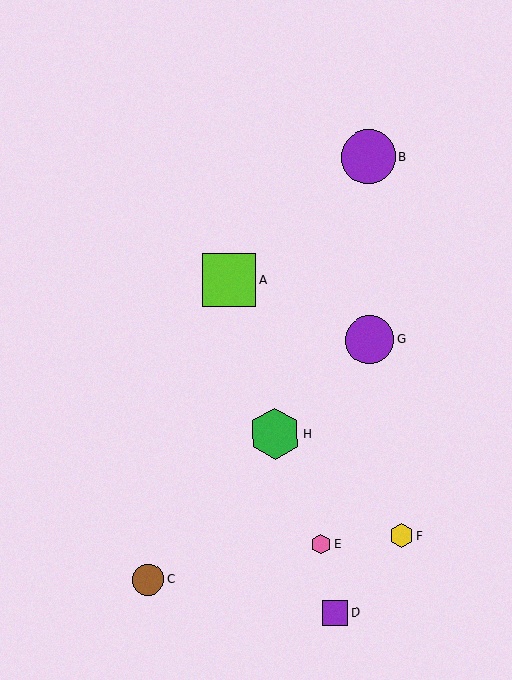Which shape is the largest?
The purple circle (labeled B) is the largest.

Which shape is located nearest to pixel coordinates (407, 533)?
The yellow hexagon (labeled F) at (401, 536) is nearest to that location.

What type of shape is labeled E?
Shape E is a pink hexagon.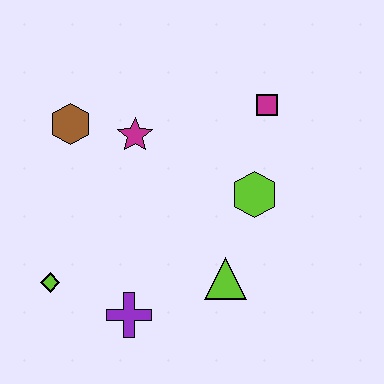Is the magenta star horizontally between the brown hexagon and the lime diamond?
No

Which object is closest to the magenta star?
The brown hexagon is closest to the magenta star.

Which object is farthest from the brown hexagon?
The lime triangle is farthest from the brown hexagon.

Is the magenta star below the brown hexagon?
Yes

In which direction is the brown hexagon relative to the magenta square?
The brown hexagon is to the left of the magenta square.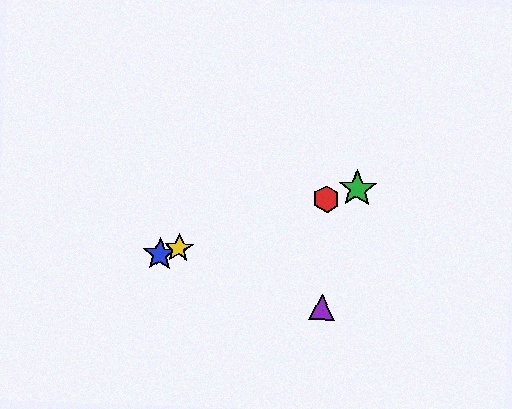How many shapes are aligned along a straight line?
4 shapes (the red hexagon, the blue star, the green star, the yellow star) are aligned along a straight line.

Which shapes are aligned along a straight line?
The red hexagon, the blue star, the green star, the yellow star are aligned along a straight line.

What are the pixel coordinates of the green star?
The green star is at (357, 189).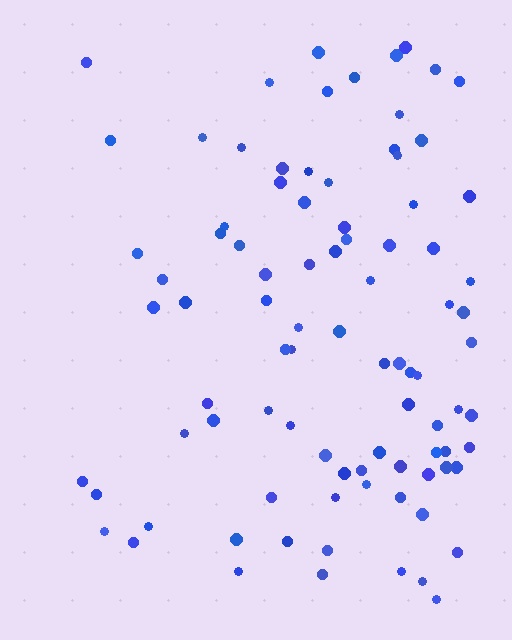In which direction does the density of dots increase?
From left to right, with the right side densest.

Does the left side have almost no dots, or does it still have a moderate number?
Still a moderate number, just noticeably fewer than the right.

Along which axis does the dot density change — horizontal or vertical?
Horizontal.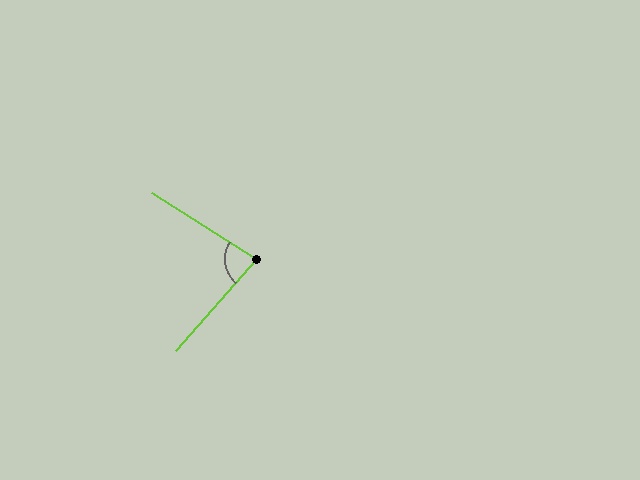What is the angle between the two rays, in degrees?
Approximately 81 degrees.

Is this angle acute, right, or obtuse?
It is acute.